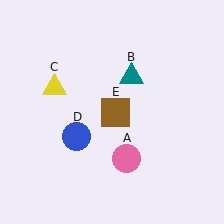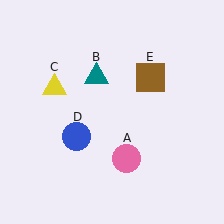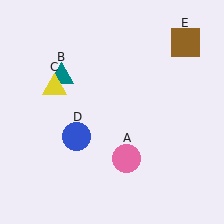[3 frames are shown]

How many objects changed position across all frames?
2 objects changed position: teal triangle (object B), brown square (object E).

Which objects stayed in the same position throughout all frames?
Pink circle (object A) and yellow triangle (object C) and blue circle (object D) remained stationary.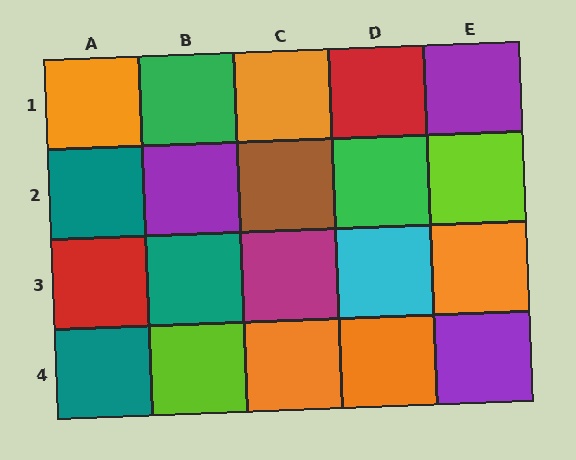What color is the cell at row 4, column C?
Orange.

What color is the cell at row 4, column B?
Lime.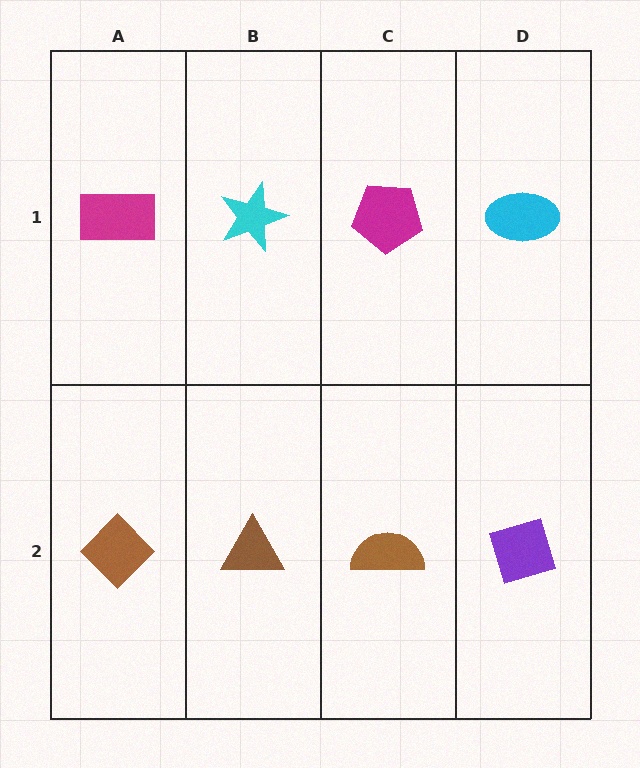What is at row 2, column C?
A brown semicircle.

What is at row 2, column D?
A purple diamond.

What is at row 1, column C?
A magenta pentagon.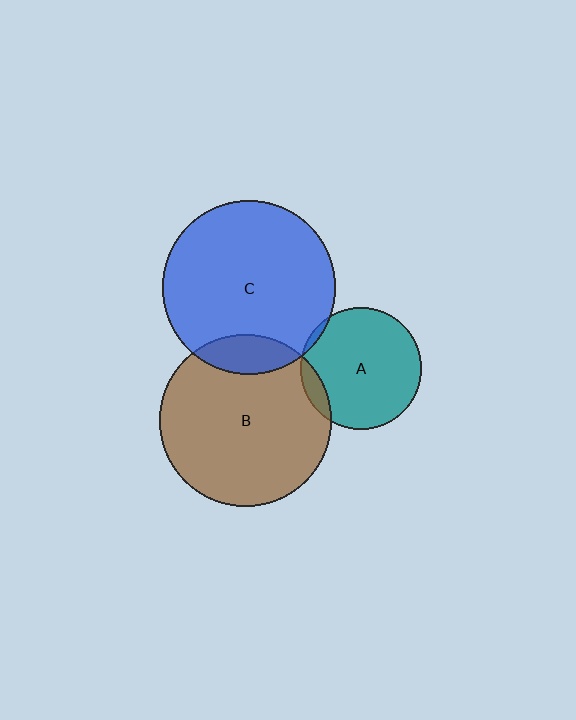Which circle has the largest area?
Circle C (blue).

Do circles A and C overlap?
Yes.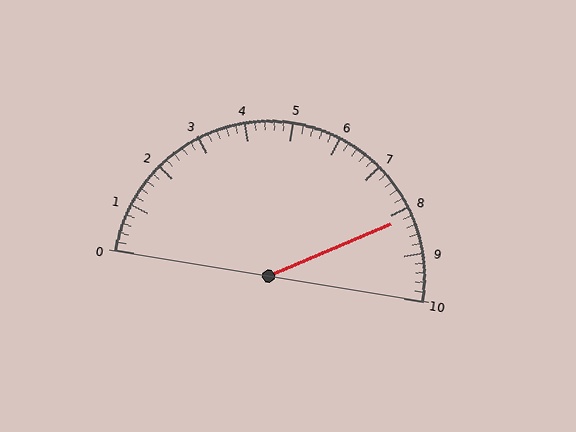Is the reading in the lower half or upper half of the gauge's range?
The reading is in the upper half of the range (0 to 10).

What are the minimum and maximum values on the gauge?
The gauge ranges from 0 to 10.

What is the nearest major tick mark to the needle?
The nearest major tick mark is 8.